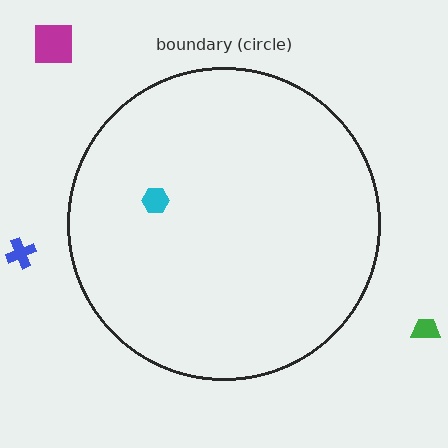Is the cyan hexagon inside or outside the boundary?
Inside.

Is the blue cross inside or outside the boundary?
Outside.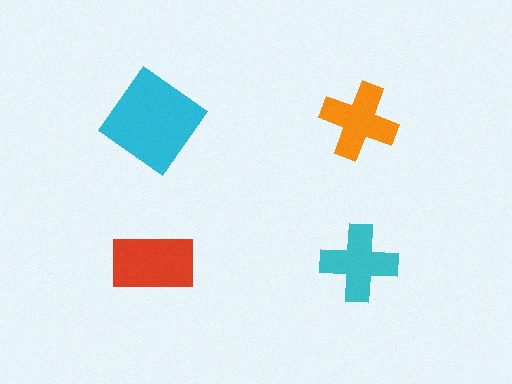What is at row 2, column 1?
A red rectangle.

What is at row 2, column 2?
A cyan cross.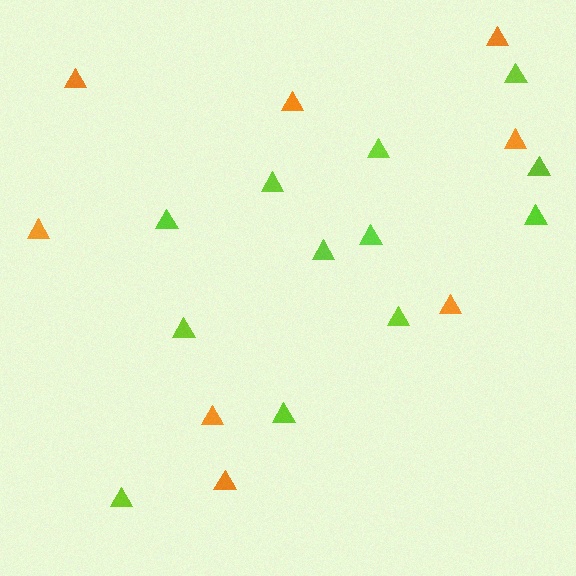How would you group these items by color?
There are 2 groups: one group of orange triangles (8) and one group of lime triangles (12).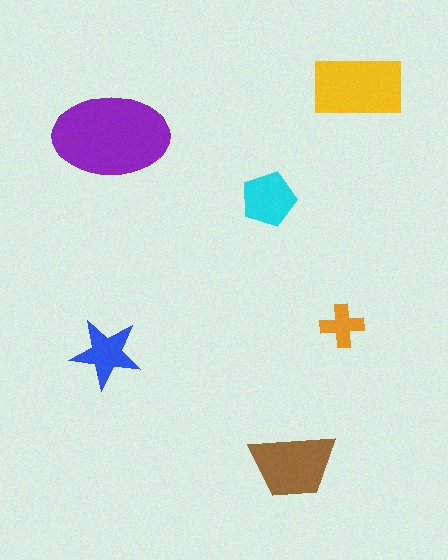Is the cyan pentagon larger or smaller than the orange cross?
Larger.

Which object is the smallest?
The orange cross.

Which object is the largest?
The purple ellipse.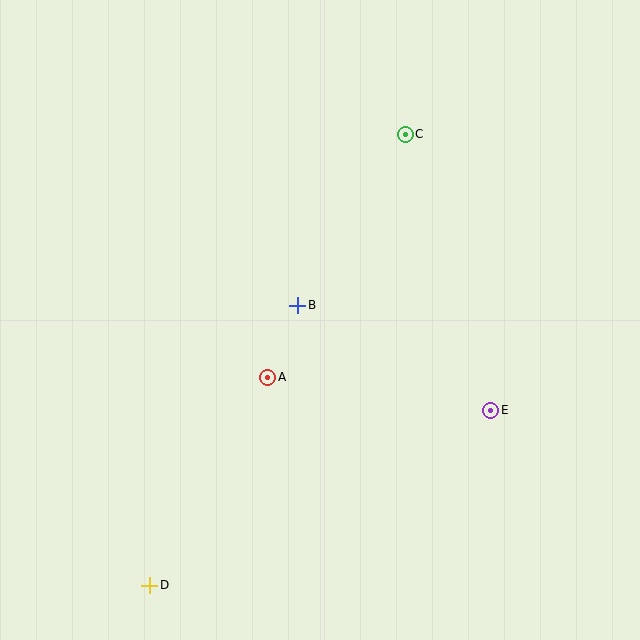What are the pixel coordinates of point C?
Point C is at (405, 134).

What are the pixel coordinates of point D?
Point D is at (150, 585).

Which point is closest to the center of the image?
Point B at (298, 305) is closest to the center.